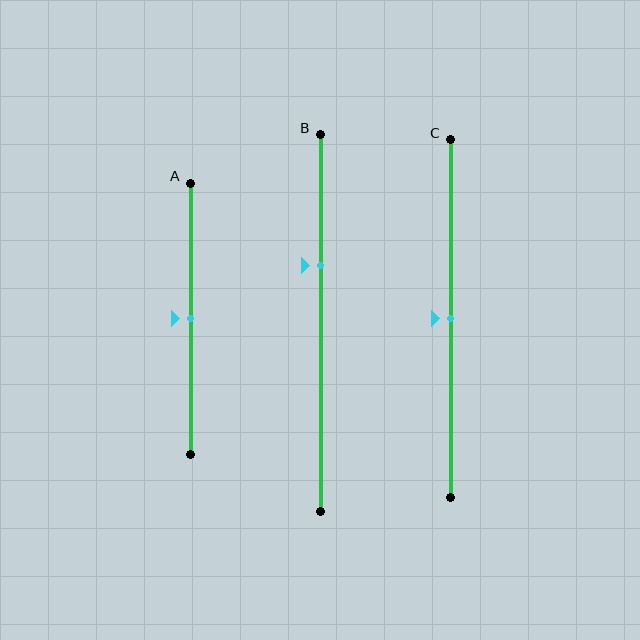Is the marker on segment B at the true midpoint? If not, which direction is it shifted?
No, the marker on segment B is shifted upward by about 15% of the segment length.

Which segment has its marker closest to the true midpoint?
Segment A has its marker closest to the true midpoint.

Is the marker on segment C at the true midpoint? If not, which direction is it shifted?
Yes, the marker on segment C is at the true midpoint.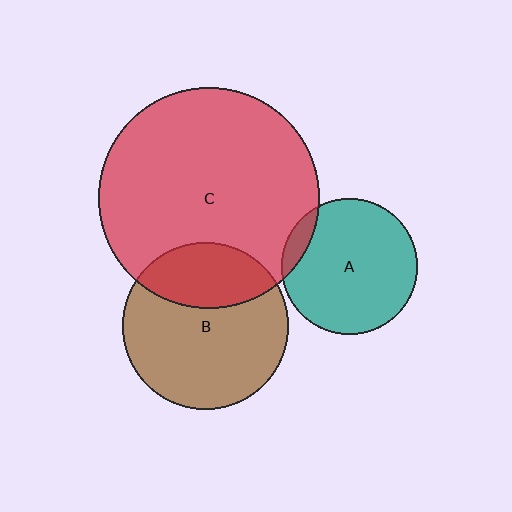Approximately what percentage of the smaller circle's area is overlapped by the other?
Approximately 10%.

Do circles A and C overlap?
Yes.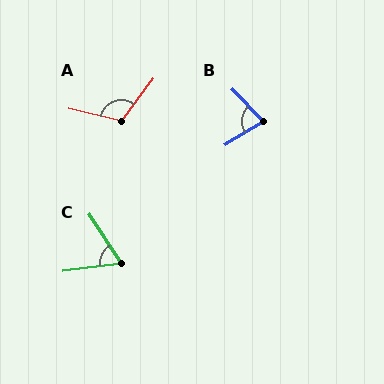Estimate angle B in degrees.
Approximately 77 degrees.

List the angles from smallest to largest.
C (63°), B (77°), A (113°).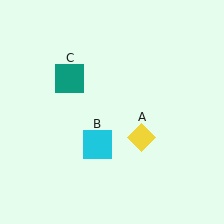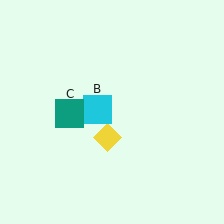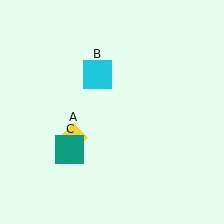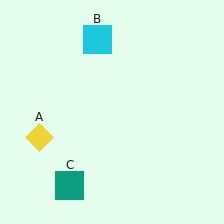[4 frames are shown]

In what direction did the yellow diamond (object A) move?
The yellow diamond (object A) moved left.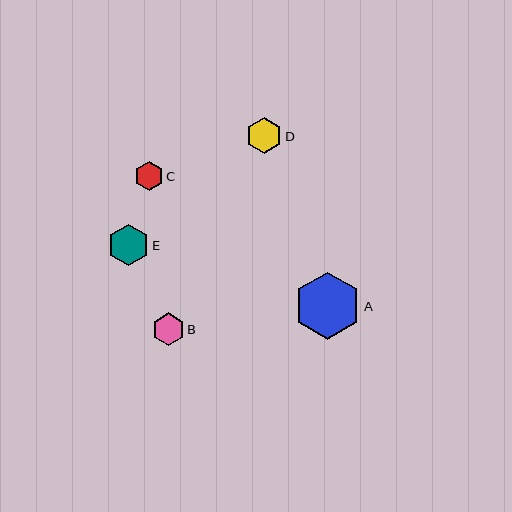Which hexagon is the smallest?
Hexagon C is the smallest with a size of approximately 29 pixels.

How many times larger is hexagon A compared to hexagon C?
Hexagon A is approximately 2.4 times the size of hexagon C.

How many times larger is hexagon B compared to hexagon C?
Hexagon B is approximately 1.1 times the size of hexagon C.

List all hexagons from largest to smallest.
From largest to smallest: A, E, D, B, C.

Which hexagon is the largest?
Hexagon A is the largest with a size of approximately 68 pixels.